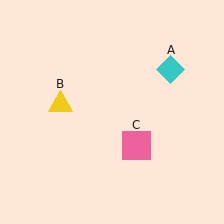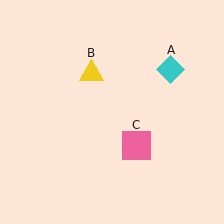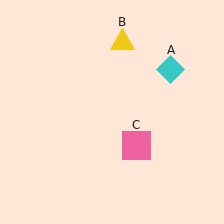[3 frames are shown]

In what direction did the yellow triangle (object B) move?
The yellow triangle (object B) moved up and to the right.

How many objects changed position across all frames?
1 object changed position: yellow triangle (object B).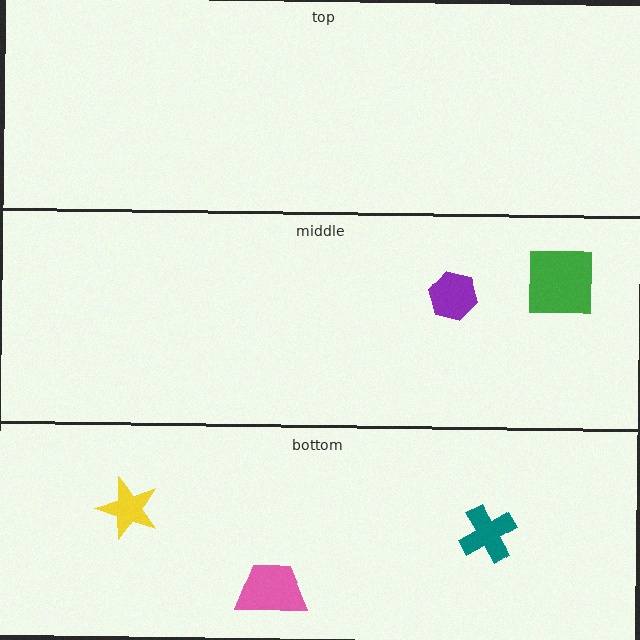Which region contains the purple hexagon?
The middle region.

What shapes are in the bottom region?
The yellow star, the pink trapezoid, the teal cross.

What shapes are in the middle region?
The green square, the purple hexagon.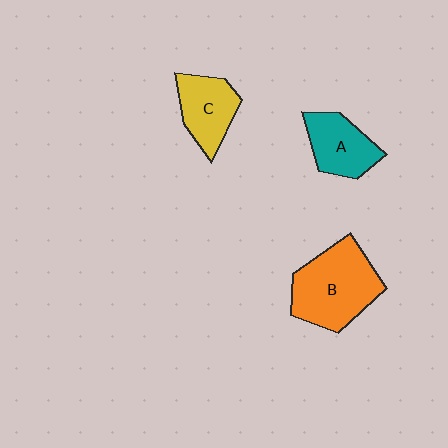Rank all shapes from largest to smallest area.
From largest to smallest: B (orange), C (yellow), A (teal).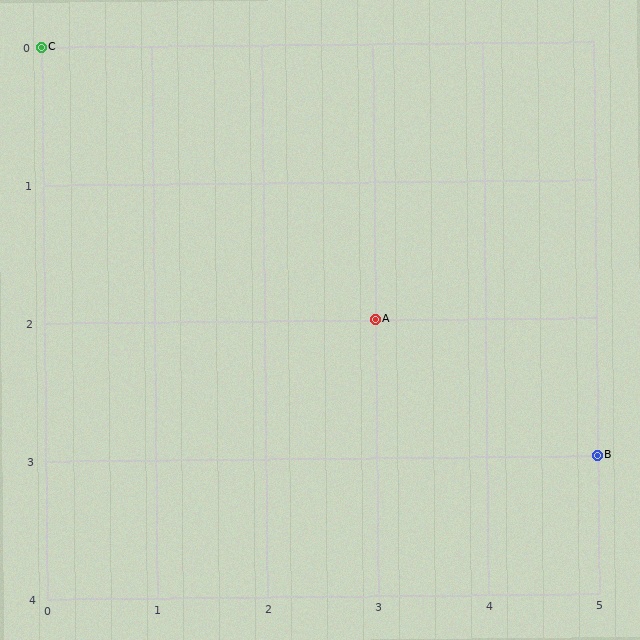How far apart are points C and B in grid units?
Points C and B are 5 columns and 3 rows apart (about 5.8 grid units diagonally).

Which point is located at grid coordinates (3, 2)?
Point A is at (3, 2).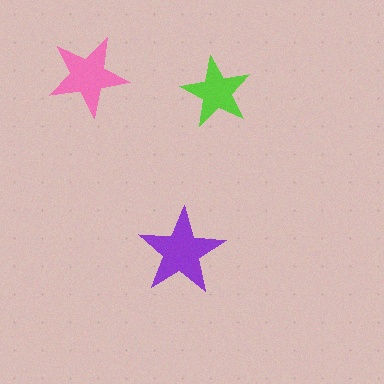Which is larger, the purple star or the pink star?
The purple one.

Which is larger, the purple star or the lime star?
The purple one.